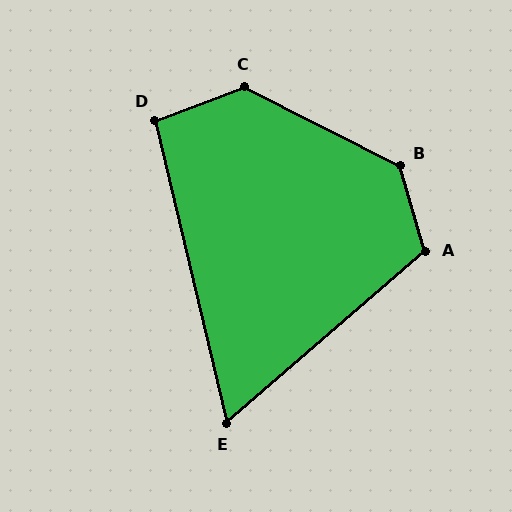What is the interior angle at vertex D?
Approximately 97 degrees (obtuse).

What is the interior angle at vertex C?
Approximately 133 degrees (obtuse).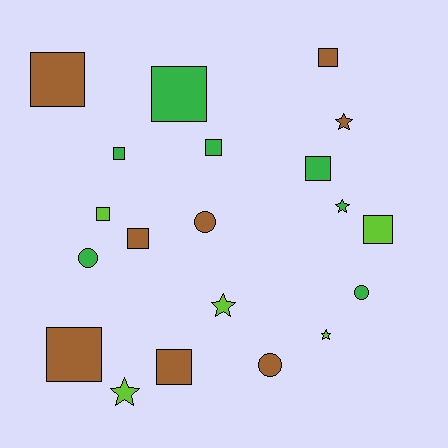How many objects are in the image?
There are 20 objects.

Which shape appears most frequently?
Square, with 11 objects.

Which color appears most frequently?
Brown, with 8 objects.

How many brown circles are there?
There are 2 brown circles.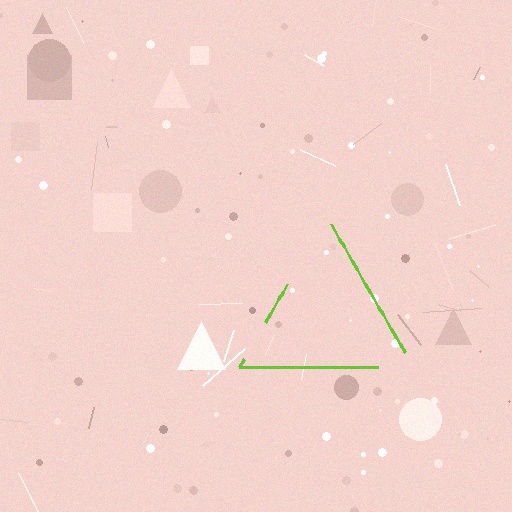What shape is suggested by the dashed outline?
The dashed outline suggests a triangle.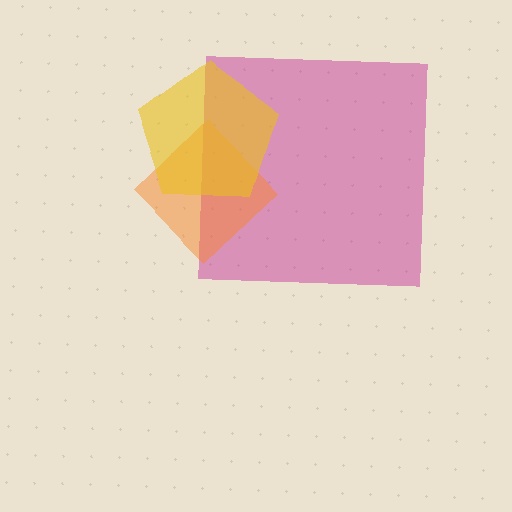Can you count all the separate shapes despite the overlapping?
Yes, there are 3 separate shapes.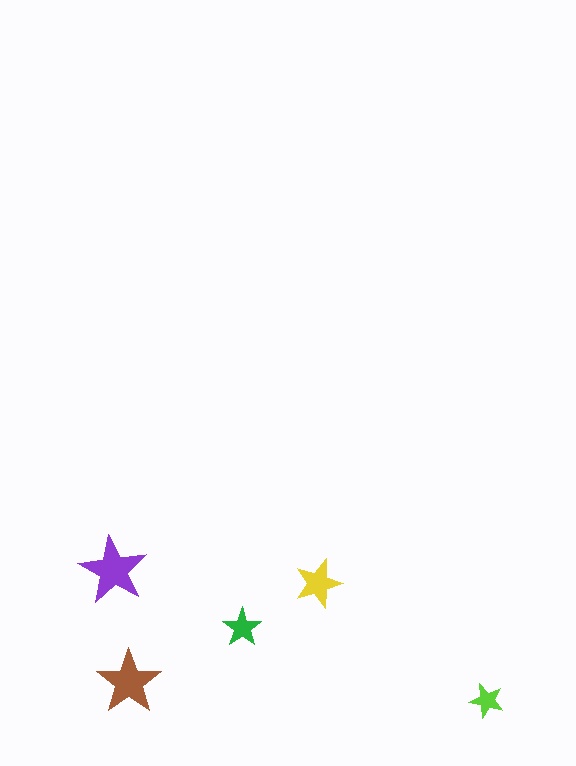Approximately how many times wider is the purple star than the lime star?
About 2 times wider.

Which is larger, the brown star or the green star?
The brown one.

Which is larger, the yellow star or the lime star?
The yellow one.